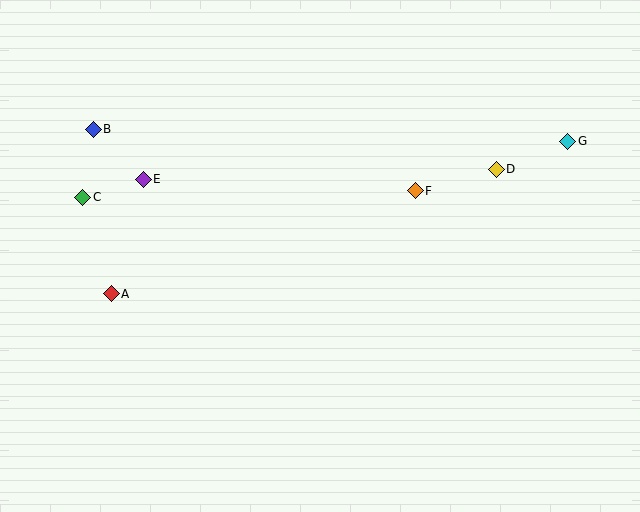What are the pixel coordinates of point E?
Point E is at (143, 179).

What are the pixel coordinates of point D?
Point D is at (496, 169).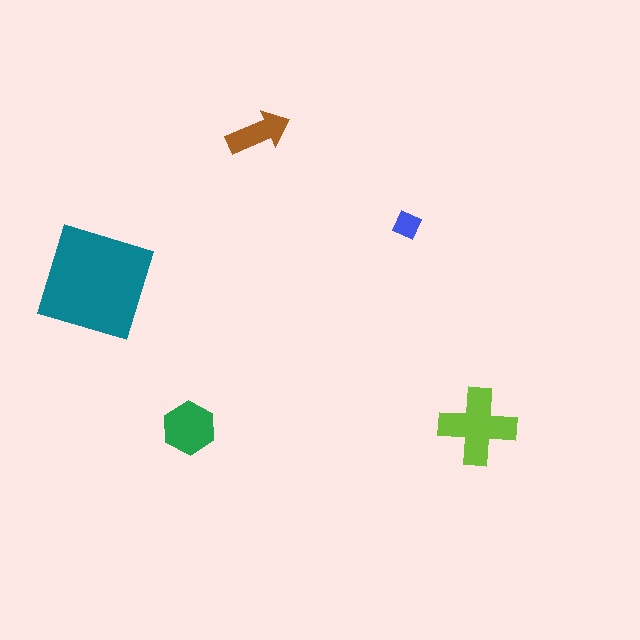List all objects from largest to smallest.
The teal square, the lime cross, the green hexagon, the brown arrow, the blue diamond.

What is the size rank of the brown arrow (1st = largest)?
4th.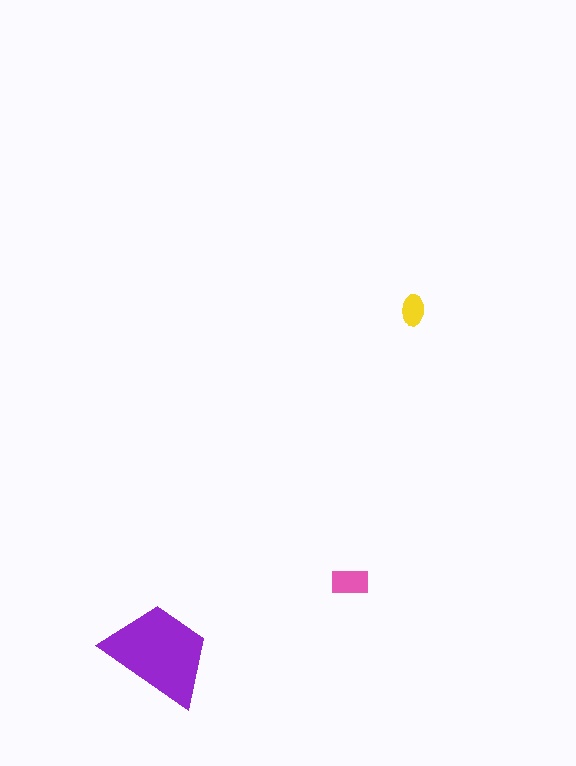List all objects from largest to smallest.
The purple trapezoid, the pink rectangle, the yellow ellipse.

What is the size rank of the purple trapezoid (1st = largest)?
1st.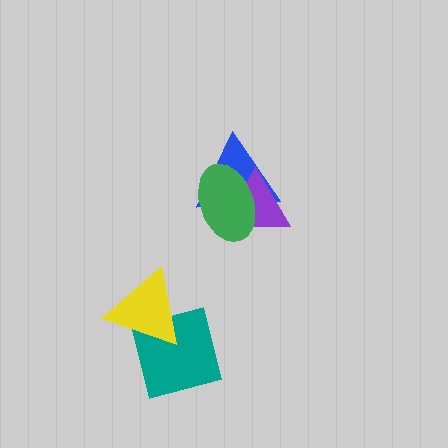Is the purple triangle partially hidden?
Yes, it is partially covered by another shape.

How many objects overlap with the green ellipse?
2 objects overlap with the green ellipse.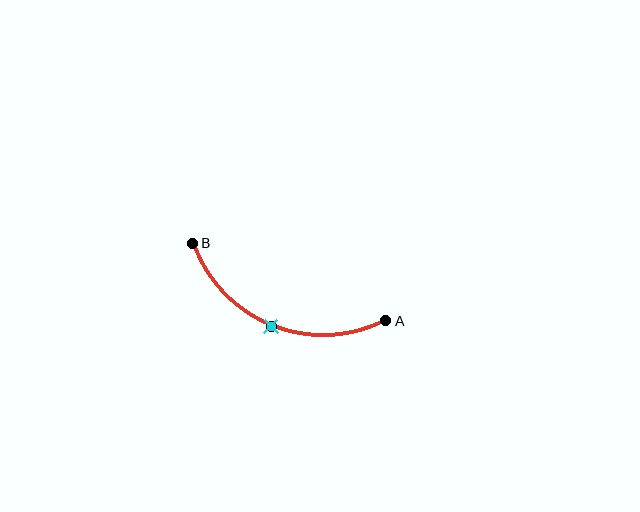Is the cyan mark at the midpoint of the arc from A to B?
Yes. The cyan mark lies on the arc at equal arc-length from both A and B — it is the arc midpoint.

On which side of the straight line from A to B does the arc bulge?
The arc bulges below the straight line connecting A and B.